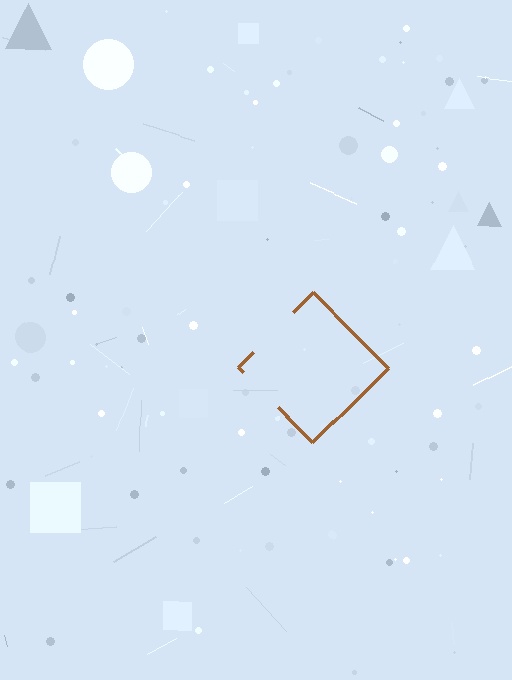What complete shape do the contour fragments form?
The contour fragments form a diamond.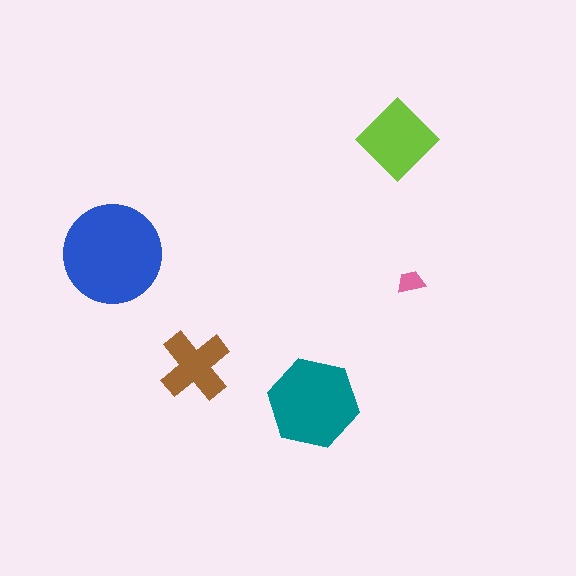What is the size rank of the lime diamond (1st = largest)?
3rd.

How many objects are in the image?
There are 5 objects in the image.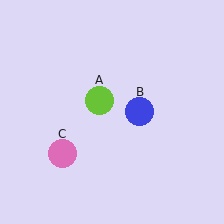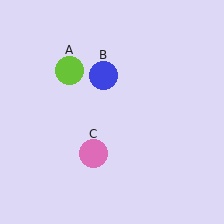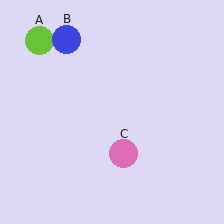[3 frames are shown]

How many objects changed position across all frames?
3 objects changed position: lime circle (object A), blue circle (object B), pink circle (object C).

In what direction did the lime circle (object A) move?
The lime circle (object A) moved up and to the left.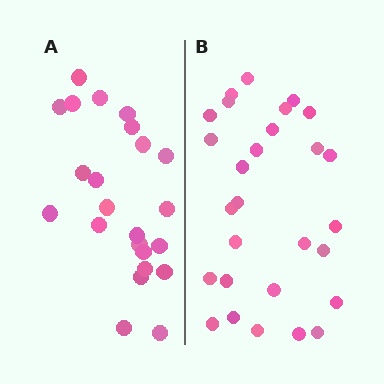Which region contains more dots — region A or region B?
Region B (the right region) has more dots.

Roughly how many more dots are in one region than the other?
Region B has about 5 more dots than region A.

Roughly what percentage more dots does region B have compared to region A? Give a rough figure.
About 20% more.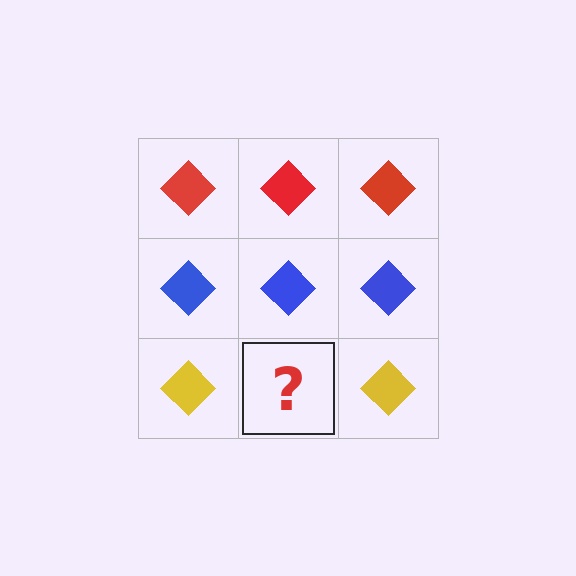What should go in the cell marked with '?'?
The missing cell should contain a yellow diamond.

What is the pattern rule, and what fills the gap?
The rule is that each row has a consistent color. The gap should be filled with a yellow diamond.